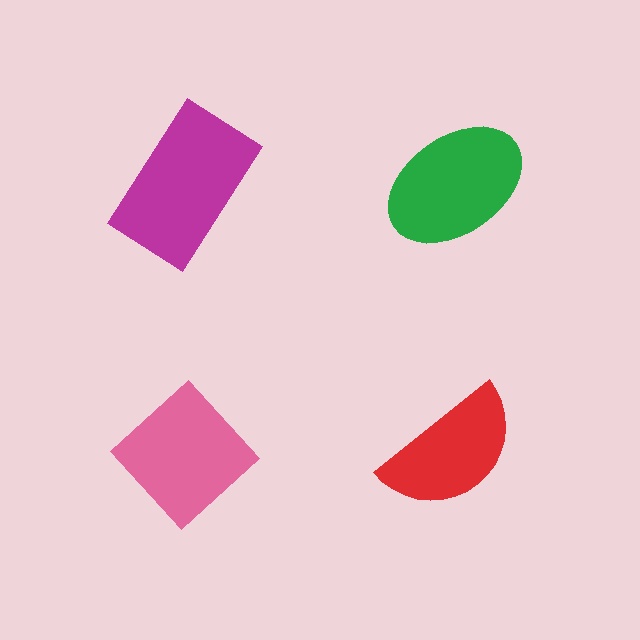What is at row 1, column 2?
A green ellipse.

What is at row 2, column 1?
A pink diamond.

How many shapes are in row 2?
2 shapes.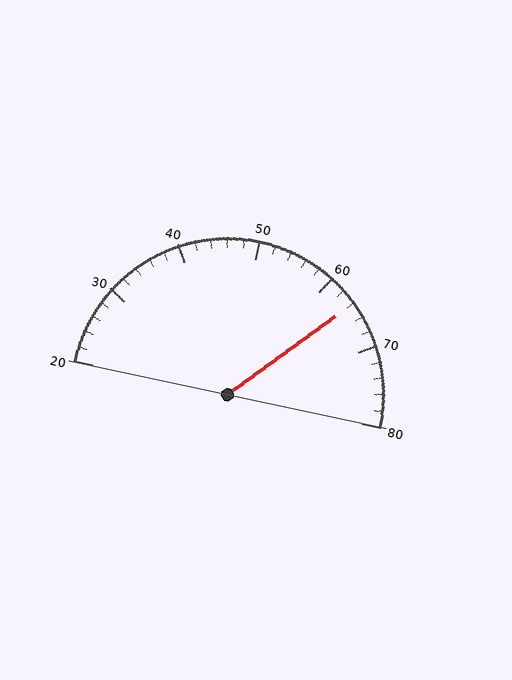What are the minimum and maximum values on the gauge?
The gauge ranges from 20 to 80.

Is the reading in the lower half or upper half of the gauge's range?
The reading is in the upper half of the range (20 to 80).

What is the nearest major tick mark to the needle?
The nearest major tick mark is 60.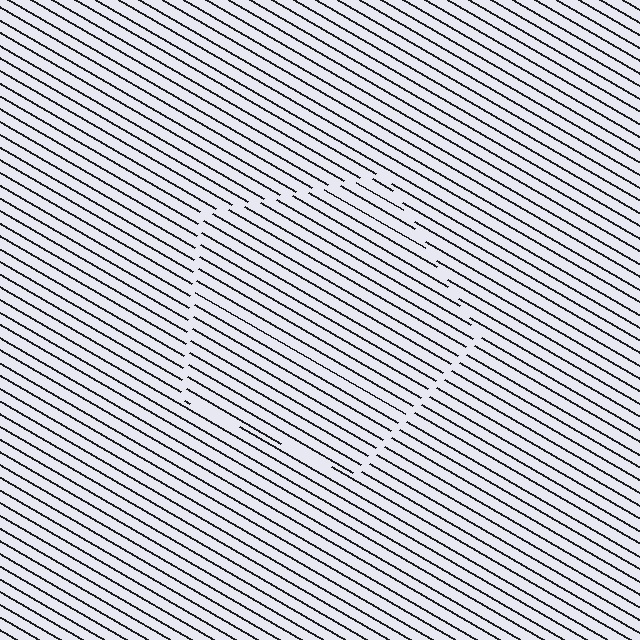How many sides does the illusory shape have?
5 sides — the line-ends trace a pentagon.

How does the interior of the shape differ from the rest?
The interior of the shape contains the same grating, shifted by half a period — the contour is defined by the phase discontinuity where line-ends from the inner and outer gratings abut.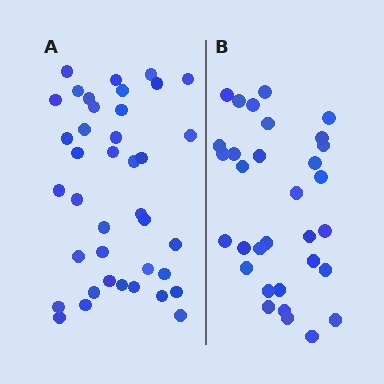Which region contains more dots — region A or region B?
Region A (the left region) has more dots.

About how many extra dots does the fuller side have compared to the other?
Region A has roughly 8 or so more dots than region B.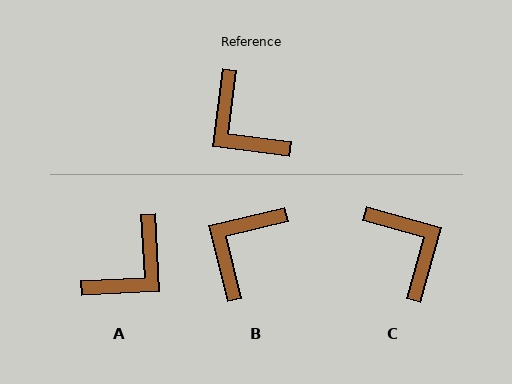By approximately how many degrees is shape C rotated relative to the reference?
Approximately 172 degrees counter-clockwise.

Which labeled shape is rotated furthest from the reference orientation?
C, about 172 degrees away.